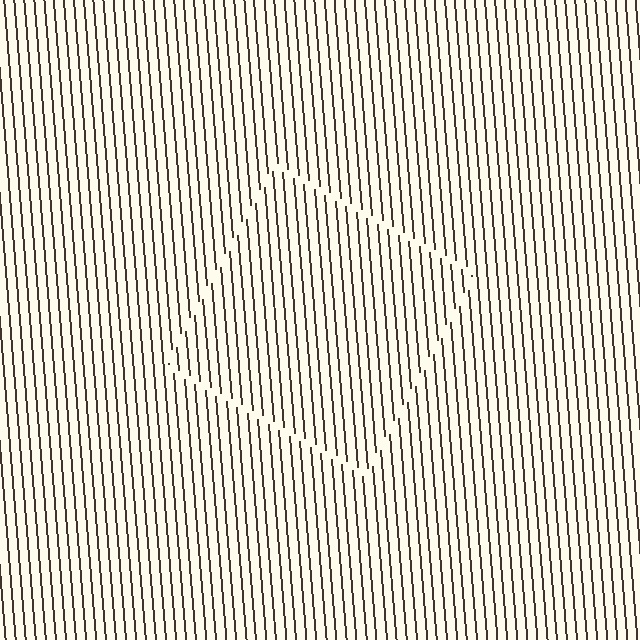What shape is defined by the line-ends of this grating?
An illusory square. The interior of the shape contains the same grating, shifted by half a period — the contour is defined by the phase discontinuity where line-ends from the inner and outer gratings abut.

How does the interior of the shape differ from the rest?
The interior of the shape contains the same grating, shifted by half a period — the contour is defined by the phase discontinuity where line-ends from the inner and outer gratings abut.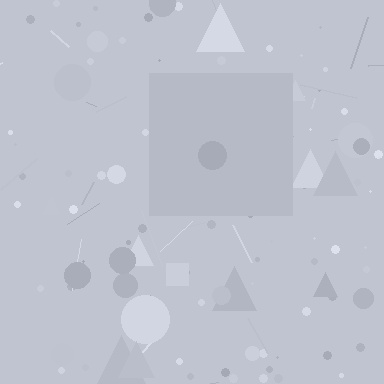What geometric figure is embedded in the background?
A square is embedded in the background.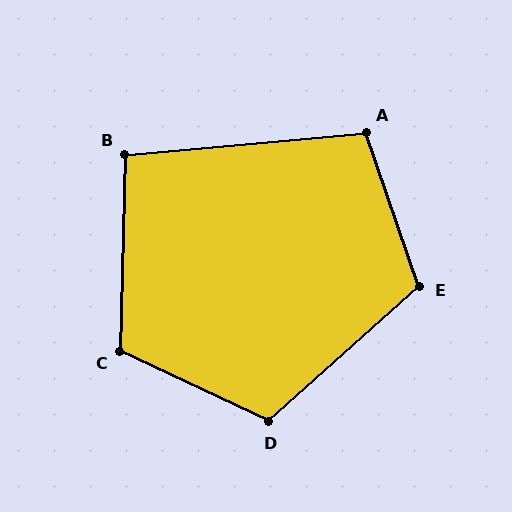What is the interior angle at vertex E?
Approximately 113 degrees (obtuse).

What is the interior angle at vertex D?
Approximately 113 degrees (obtuse).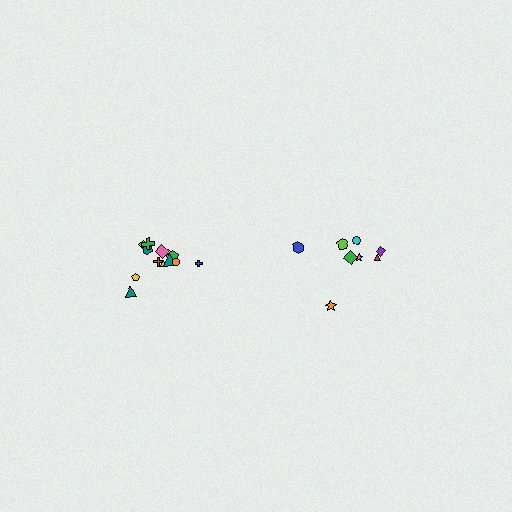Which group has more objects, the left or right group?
The left group.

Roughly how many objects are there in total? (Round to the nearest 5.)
Roughly 20 objects in total.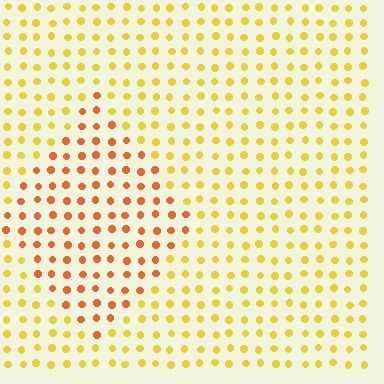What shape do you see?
I see a diamond.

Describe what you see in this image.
The image is filled with small yellow elements in a uniform arrangement. A diamond-shaped region is visible where the elements are tinted to a slightly different hue, forming a subtle color boundary.